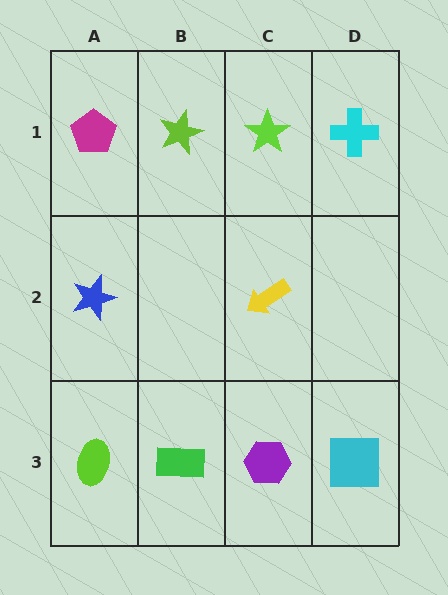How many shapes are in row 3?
4 shapes.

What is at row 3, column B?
A green rectangle.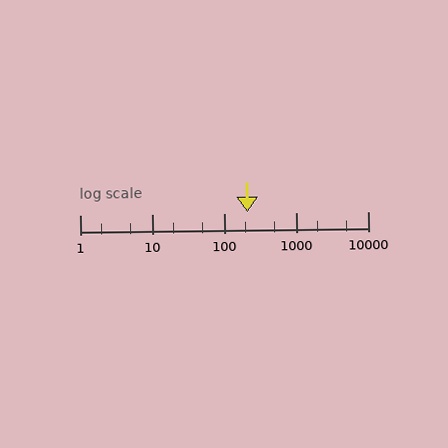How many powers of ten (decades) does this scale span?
The scale spans 4 decades, from 1 to 10000.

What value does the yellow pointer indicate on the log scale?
The pointer indicates approximately 210.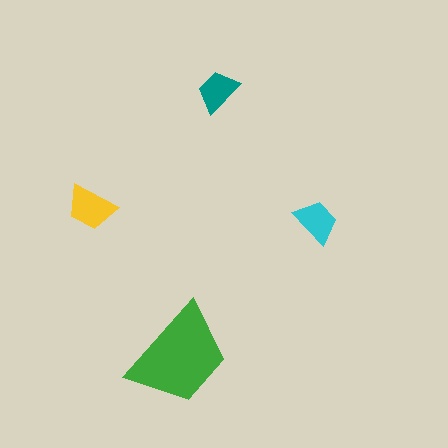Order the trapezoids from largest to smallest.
the green one, the yellow one, the cyan one, the teal one.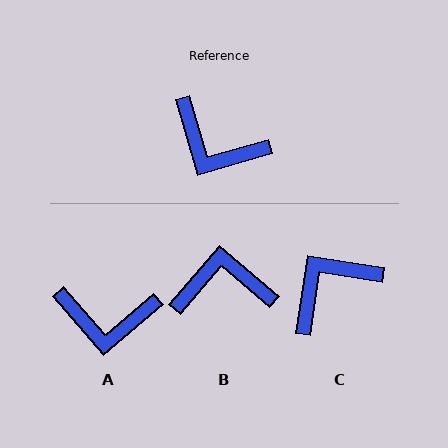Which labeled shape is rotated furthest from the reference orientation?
B, about 147 degrees away.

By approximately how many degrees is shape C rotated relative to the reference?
Approximately 115 degrees clockwise.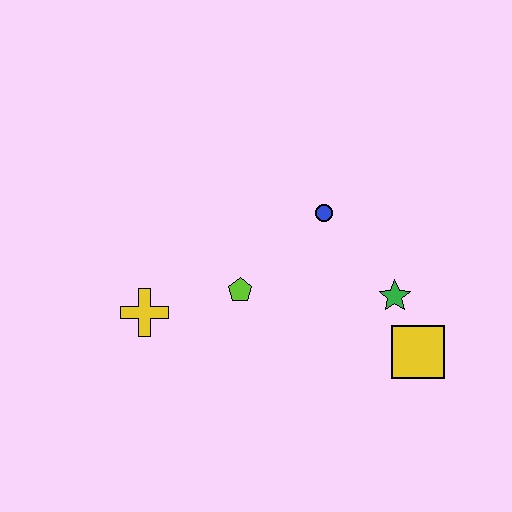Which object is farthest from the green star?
The yellow cross is farthest from the green star.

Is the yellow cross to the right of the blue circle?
No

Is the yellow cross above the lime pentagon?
No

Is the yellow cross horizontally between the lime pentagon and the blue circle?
No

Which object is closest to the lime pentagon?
The yellow cross is closest to the lime pentagon.